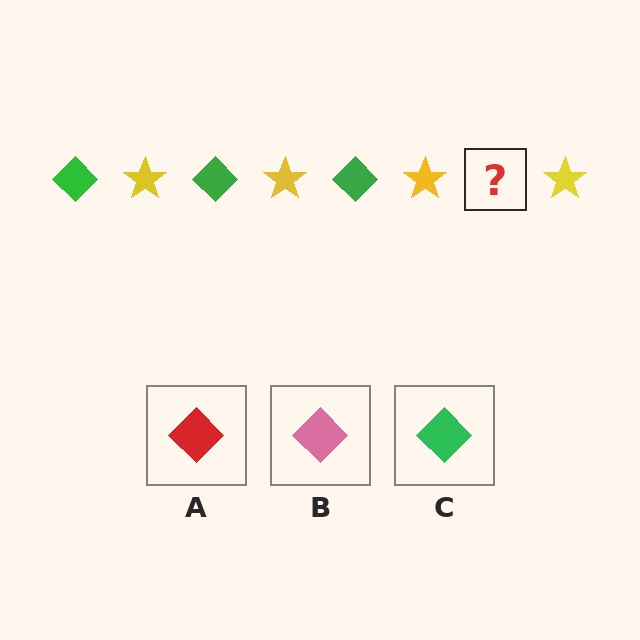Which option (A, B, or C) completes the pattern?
C.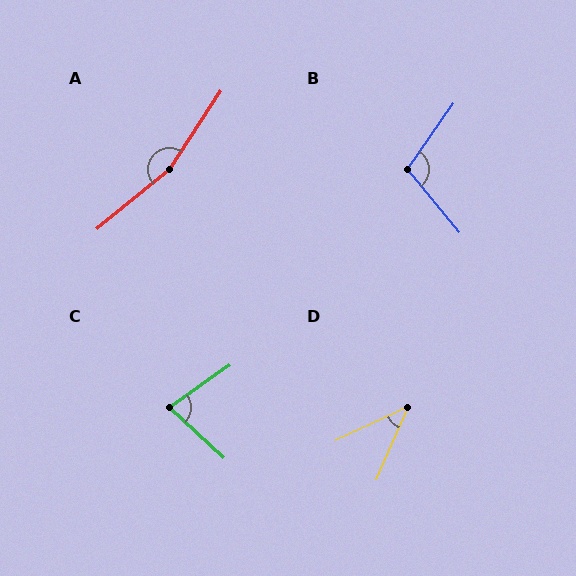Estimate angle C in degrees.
Approximately 78 degrees.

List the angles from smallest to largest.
D (41°), C (78°), B (105°), A (163°).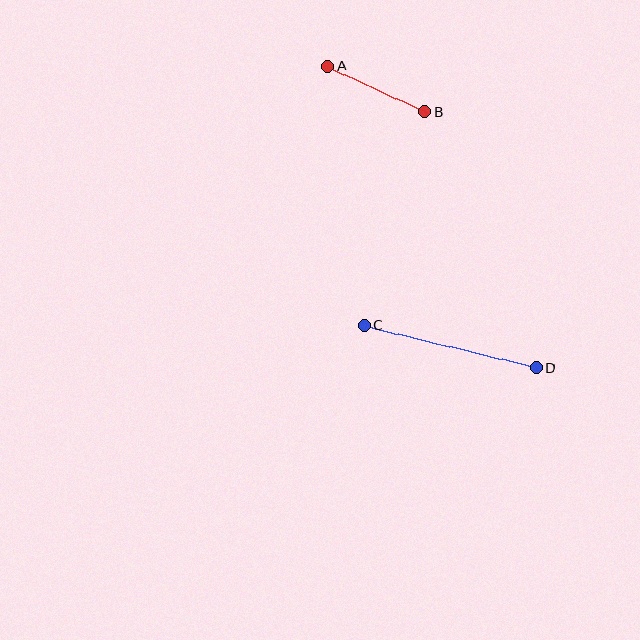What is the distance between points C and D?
The distance is approximately 177 pixels.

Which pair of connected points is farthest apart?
Points C and D are farthest apart.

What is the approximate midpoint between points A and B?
The midpoint is at approximately (376, 89) pixels.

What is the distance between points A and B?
The distance is approximately 107 pixels.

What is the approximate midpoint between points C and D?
The midpoint is at approximately (450, 347) pixels.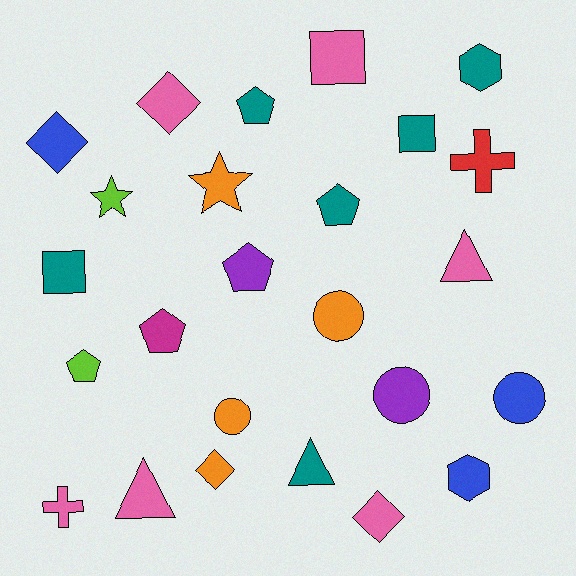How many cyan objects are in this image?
There are no cyan objects.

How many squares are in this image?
There are 3 squares.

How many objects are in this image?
There are 25 objects.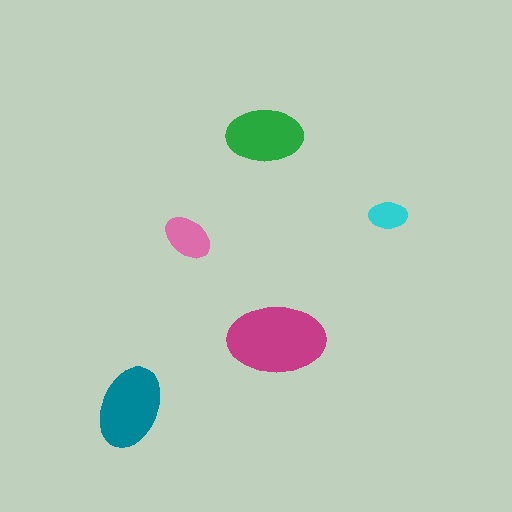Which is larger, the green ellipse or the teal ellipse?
The teal one.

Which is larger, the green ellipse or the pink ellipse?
The green one.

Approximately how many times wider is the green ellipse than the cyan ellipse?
About 2 times wider.